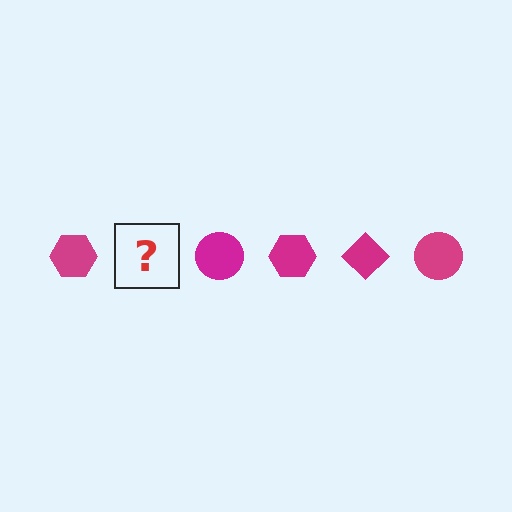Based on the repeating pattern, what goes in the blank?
The blank should be a magenta diamond.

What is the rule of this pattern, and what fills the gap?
The rule is that the pattern cycles through hexagon, diamond, circle shapes in magenta. The gap should be filled with a magenta diamond.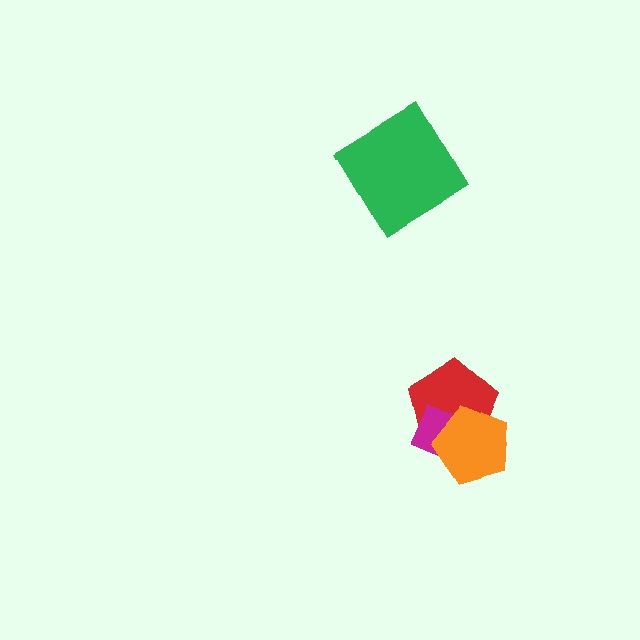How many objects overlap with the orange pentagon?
2 objects overlap with the orange pentagon.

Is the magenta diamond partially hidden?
Yes, it is partially covered by another shape.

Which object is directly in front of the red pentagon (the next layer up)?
The magenta diamond is directly in front of the red pentagon.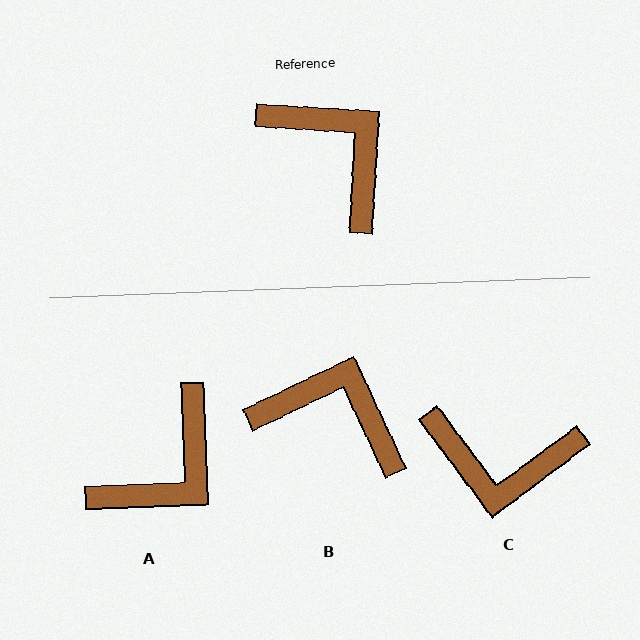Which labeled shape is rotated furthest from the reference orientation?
C, about 140 degrees away.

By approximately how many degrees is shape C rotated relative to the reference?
Approximately 140 degrees clockwise.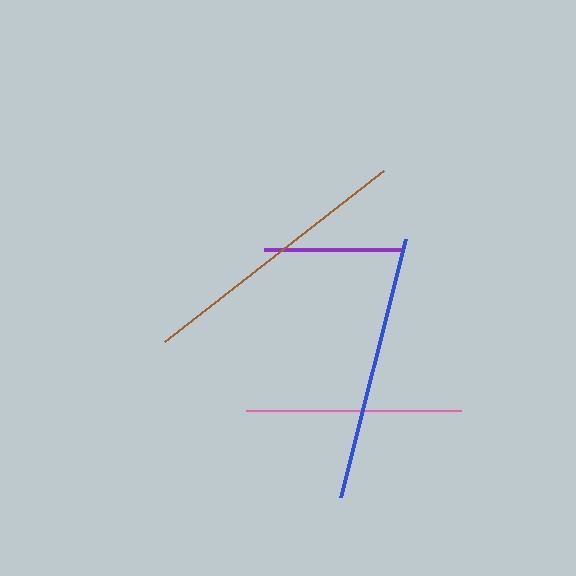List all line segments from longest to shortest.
From longest to shortest: brown, blue, pink, purple.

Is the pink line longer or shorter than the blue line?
The blue line is longer than the pink line.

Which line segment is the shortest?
The purple line is the shortest at approximately 137 pixels.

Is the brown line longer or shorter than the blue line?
The brown line is longer than the blue line.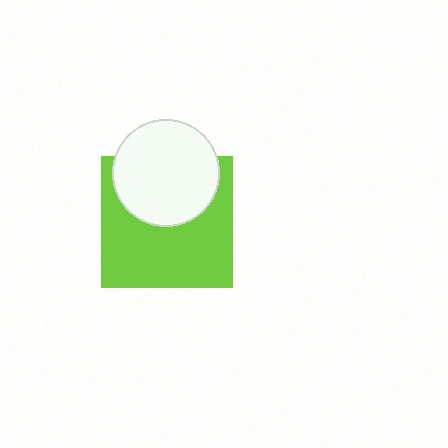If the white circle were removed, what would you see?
You would see the complete lime square.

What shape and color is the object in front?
The object in front is a white circle.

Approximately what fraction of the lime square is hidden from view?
Roughly 37% of the lime square is hidden behind the white circle.